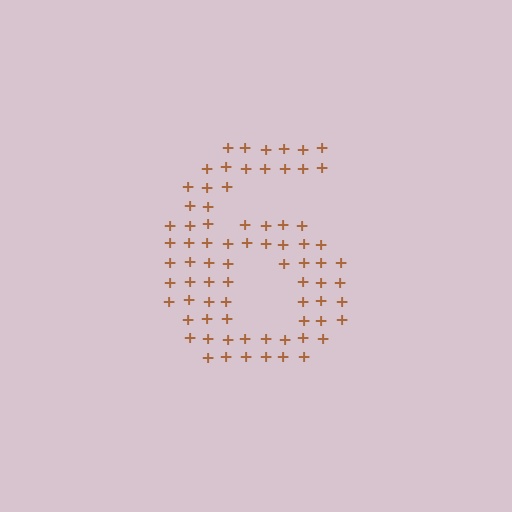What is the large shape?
The large shape is the digit 6.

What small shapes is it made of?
It is made of small plus signs.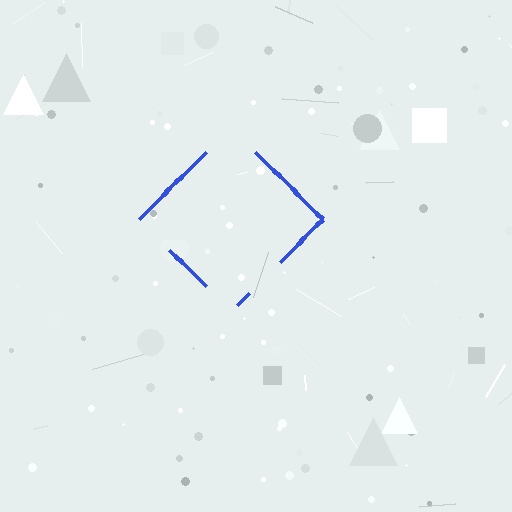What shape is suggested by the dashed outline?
The dashed outline suggests a diamond.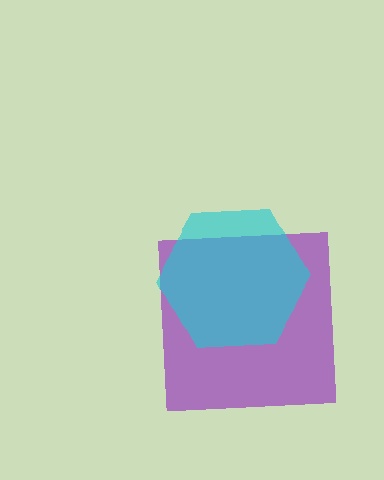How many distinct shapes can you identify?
There are 2 distinct shapes: a purple square, a cyan hexagon.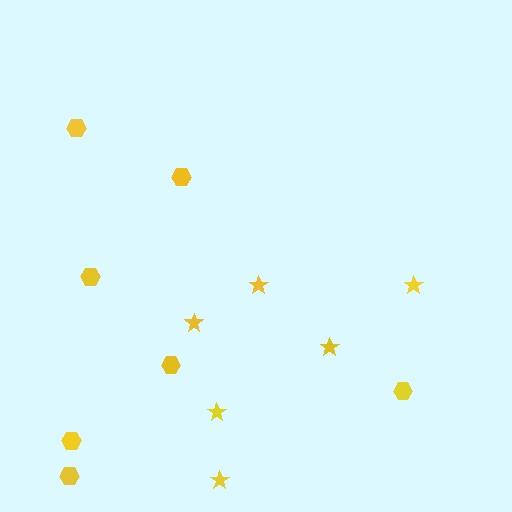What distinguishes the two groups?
There are 2 groups: one group of stars (6) and one group of hexagons (7).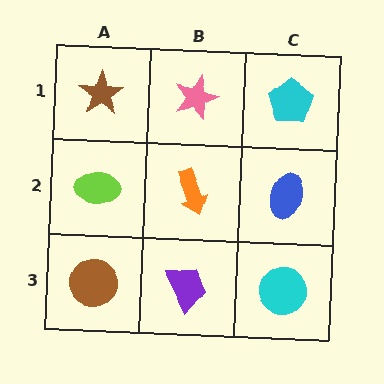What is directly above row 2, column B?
A pink star.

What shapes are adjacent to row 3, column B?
An orange arrow (row 2, column B), a brown circle (row 3, column A), a cyan circle (row 3, column C).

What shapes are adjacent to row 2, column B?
A pink star (row 1, column B), a purple trapezoid (row 3, column B), a lime ellipse (row 2, column A), a blue ellipse (row 2, column C).